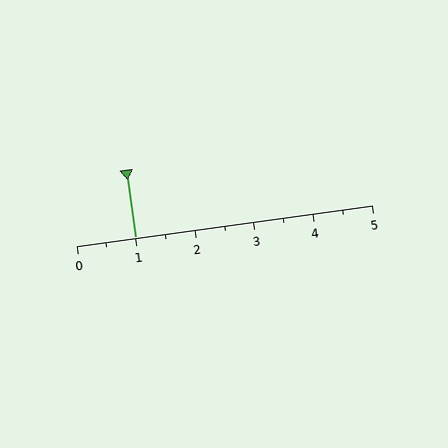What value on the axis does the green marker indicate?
The marker indicates approximately 1.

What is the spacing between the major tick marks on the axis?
The major ticks are spaced 1 apart.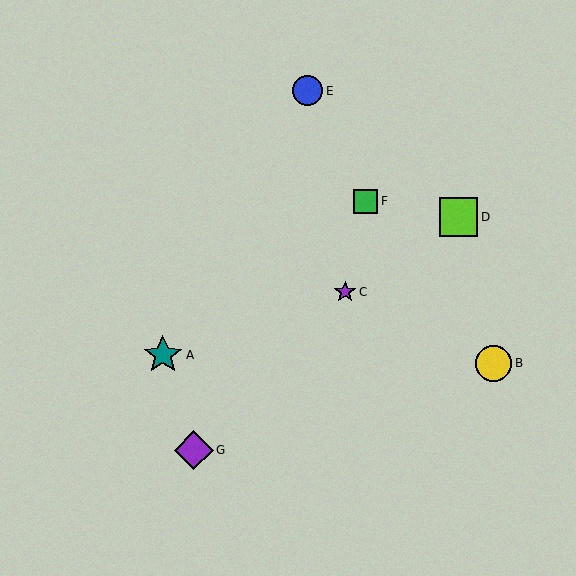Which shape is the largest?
The teal star (labeled A) is the largest.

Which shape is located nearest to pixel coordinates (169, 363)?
The teal star (labeled A) at (163, 355) is nearest to that location.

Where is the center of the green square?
The center of the green square is at (366, 202).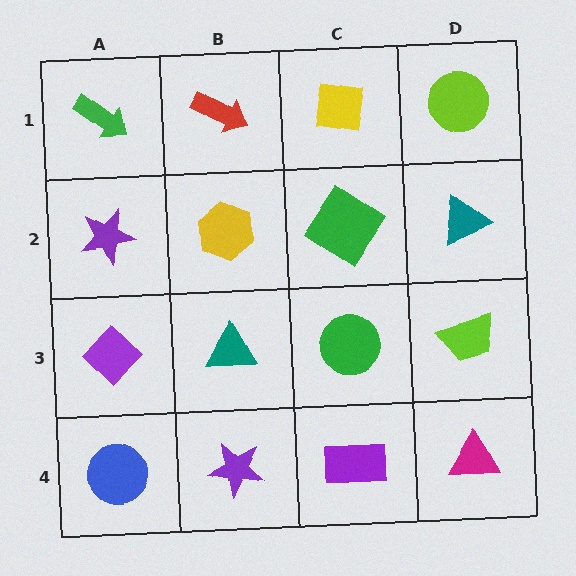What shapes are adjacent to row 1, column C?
A green diamond (row 2, column C), a red arrow (row 1, column B), a lime circle (row 1, column D).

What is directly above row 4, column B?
A teal triangle.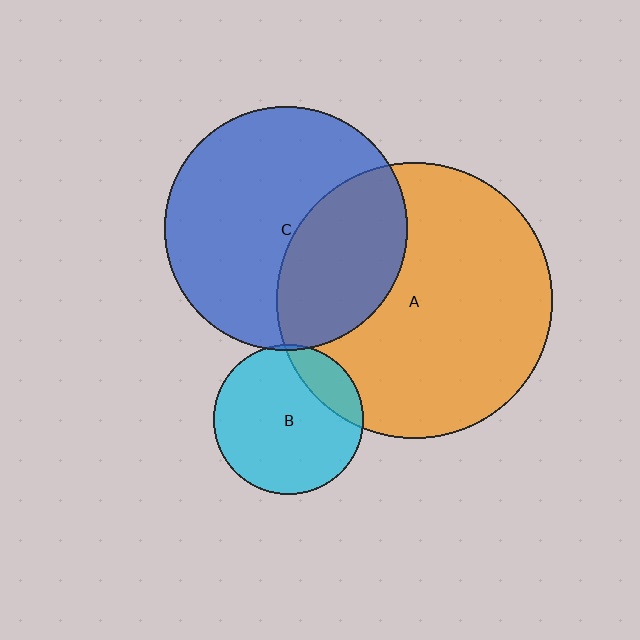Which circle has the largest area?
Circle A (orange).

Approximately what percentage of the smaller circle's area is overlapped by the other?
Approximately 35%.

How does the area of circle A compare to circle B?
Approximately 3.4 times.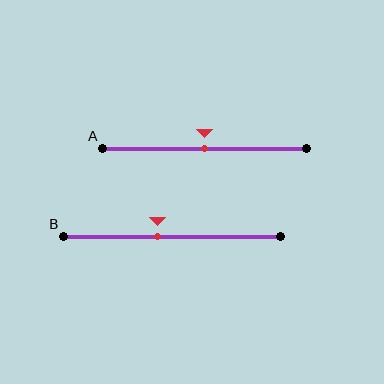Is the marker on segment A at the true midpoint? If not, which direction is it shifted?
Yes, the marker on segment A is at the true midpoint.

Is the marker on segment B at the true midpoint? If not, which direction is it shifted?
No, the marker on segment B is shifted to the left by about 7% of the segment length.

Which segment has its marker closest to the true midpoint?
Segment A has its marker closest to the true midpoint.